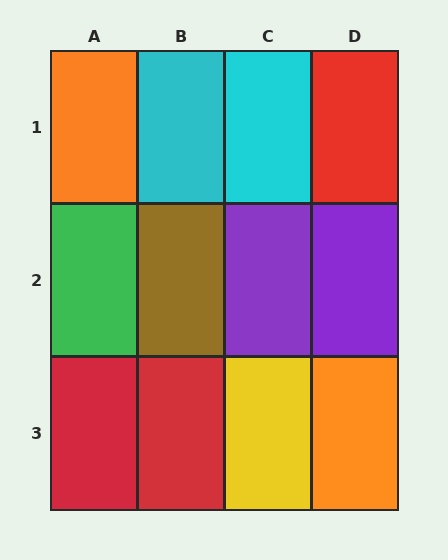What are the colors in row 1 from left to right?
Orange, cyan, cyan, red.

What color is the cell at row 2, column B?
Brown.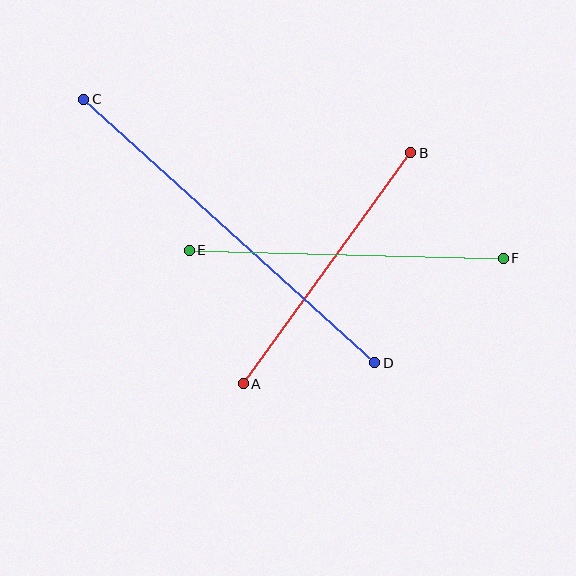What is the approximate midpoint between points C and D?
The midpoint is at approximately (229, 231) pixels.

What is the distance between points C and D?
The distance is approximately 392 pixels.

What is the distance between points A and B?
The distance is approximately 285 pixels.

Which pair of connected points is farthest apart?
Points C and D are farthest apart.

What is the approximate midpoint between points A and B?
The midpoint is at approximately (327, 268) pixels.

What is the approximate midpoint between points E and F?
The midpoint is at approximately (346, 254) pixels.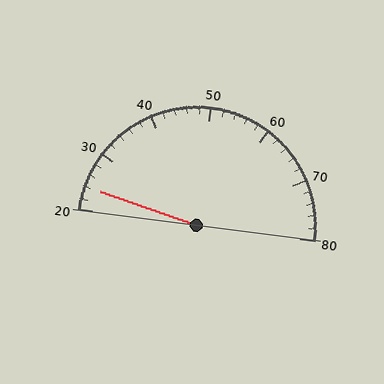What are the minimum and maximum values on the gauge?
The gauge ranges from 20 to 80.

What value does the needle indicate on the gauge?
The needle indicates approximately 24.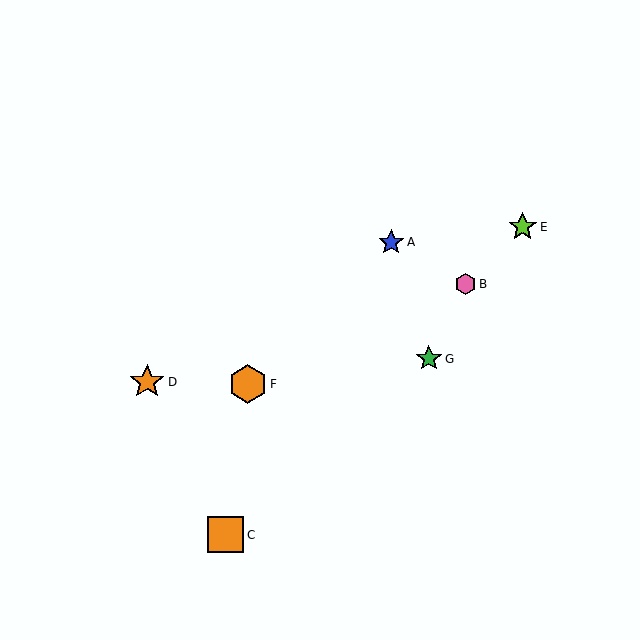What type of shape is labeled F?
Shape F is an orange hexagon.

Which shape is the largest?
The orange hexagon (labeled F) is the largest.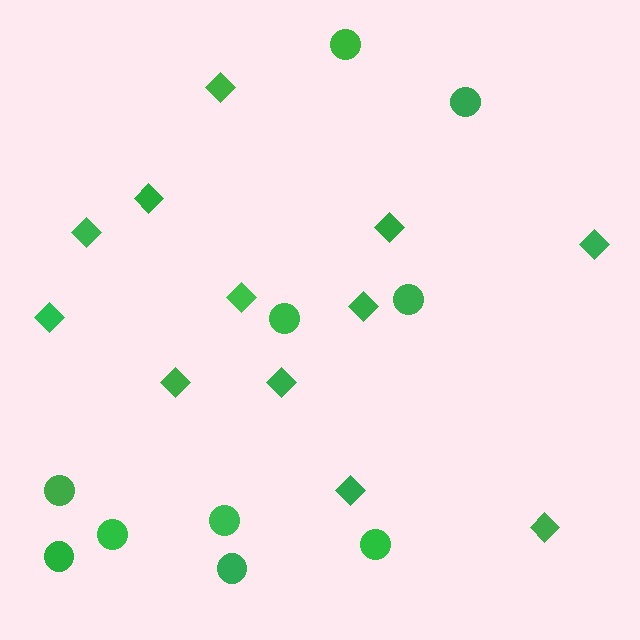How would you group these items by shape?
There are 2 groups: one group of diamonds (12) and one group of circles (10).